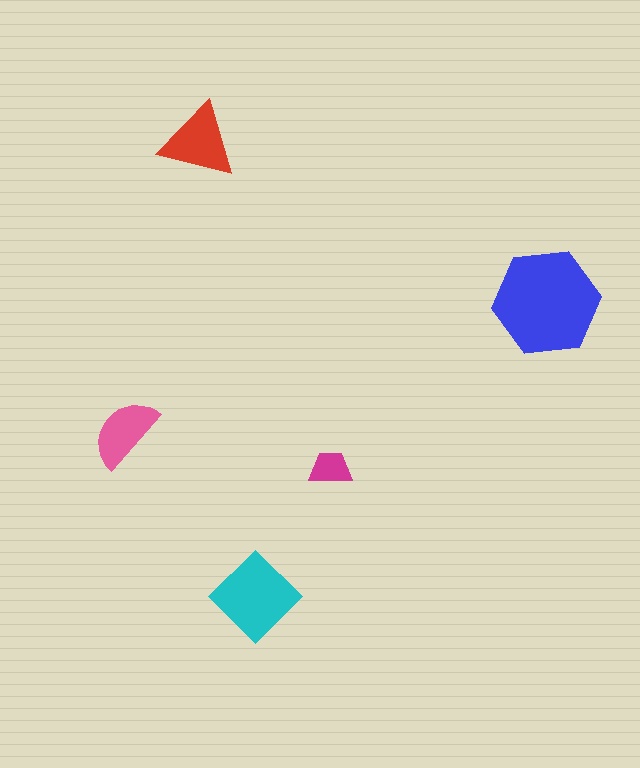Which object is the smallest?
The magenta trapezoid.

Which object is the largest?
The blue hexagon.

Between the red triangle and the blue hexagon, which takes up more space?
The blue hexagon.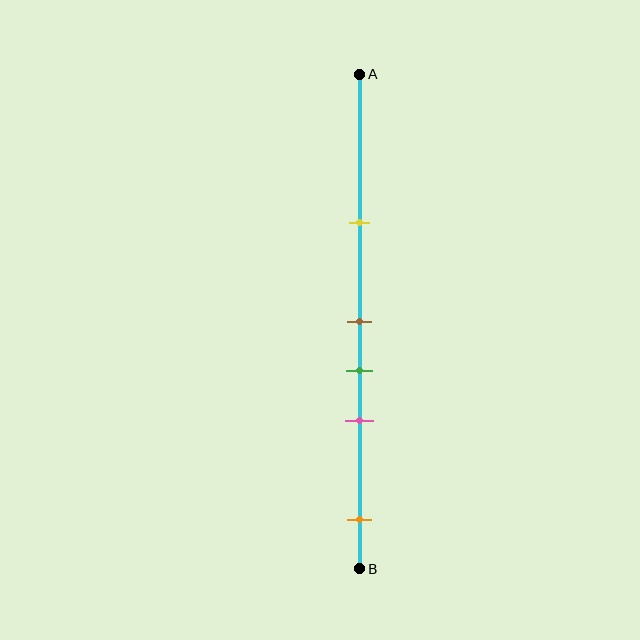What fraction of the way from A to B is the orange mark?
The orange mark is approximately 90% (0.9) of the way from A to B.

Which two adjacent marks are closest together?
The brown and green marks are the closest adjacent pair.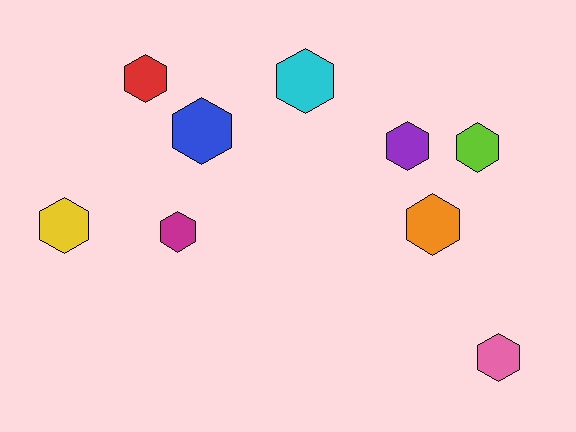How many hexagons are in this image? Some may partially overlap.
There are 9 hexagons.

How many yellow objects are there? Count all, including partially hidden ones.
There is 1 yellow object.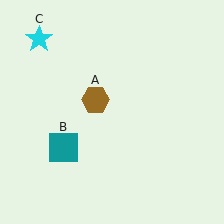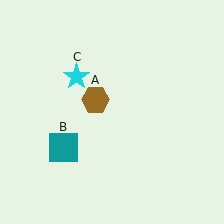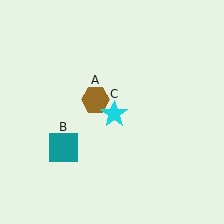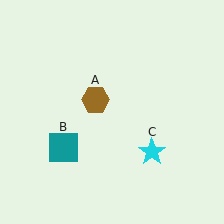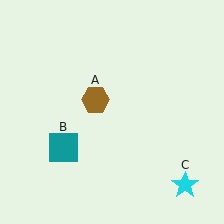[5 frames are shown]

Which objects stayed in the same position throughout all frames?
Brown hexagon (object A) and teal square (object B) remained stationary.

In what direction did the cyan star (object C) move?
The cyan star (object C) moved down and to the right.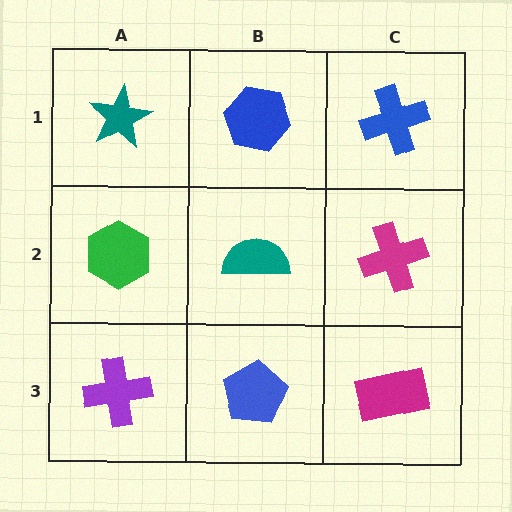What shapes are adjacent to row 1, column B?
A teal semicircle (row 2, column B), a teal star (row 1, column A), a blue cross (row 1, column C).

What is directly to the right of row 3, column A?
A blue pentagon.